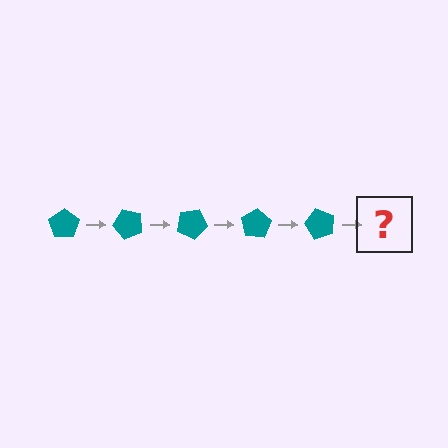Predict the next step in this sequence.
The next step is a teal pentagon rotated 250 degrees.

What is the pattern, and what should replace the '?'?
The pattern is that the pentagon rotates 50 degrees each step. The '?' should be a teal pentagon rotated 250 degrees.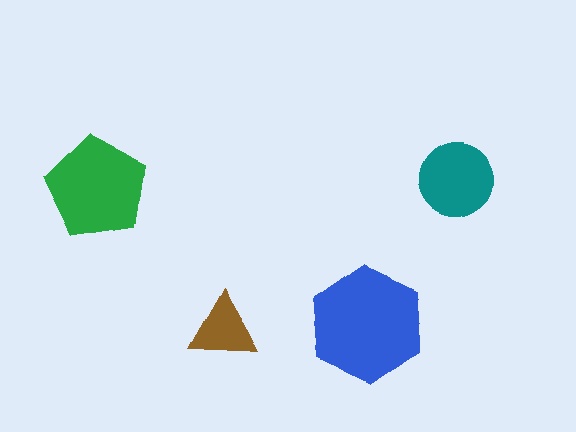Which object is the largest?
The blue hexagon.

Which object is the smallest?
The brown triangle.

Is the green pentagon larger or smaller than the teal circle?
Larger.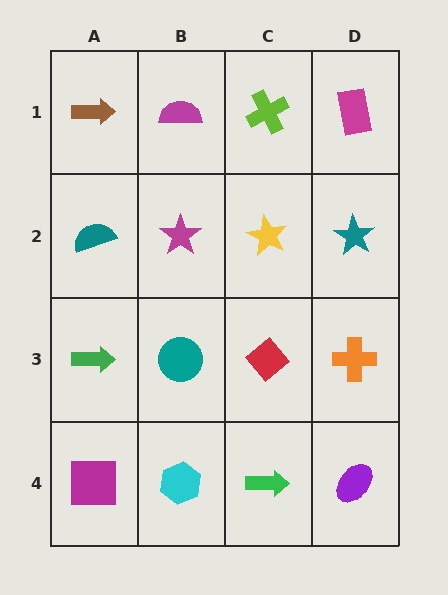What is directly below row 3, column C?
A green arrow.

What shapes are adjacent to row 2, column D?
A magenta rectangle (row 1, column D), an orange cross (row 3, column D), a yellow star (row 2, column C).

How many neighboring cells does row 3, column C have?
4.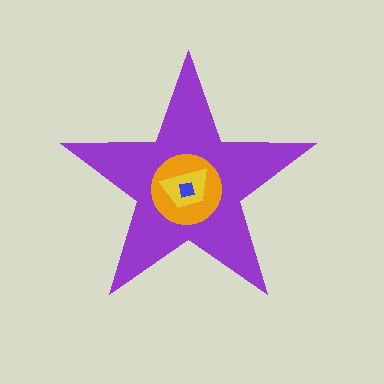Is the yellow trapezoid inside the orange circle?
Yes.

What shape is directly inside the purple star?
The orange circle.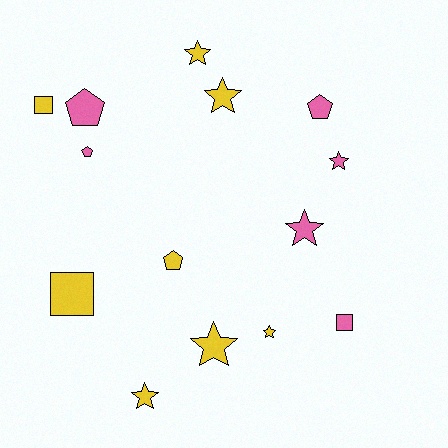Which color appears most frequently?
Yellow, with 8 objects.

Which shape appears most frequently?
Star, with 7 objects.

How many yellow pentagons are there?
There is 1 yellow pentagon.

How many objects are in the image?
There are 14 objects.